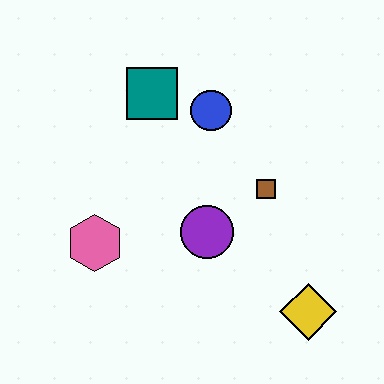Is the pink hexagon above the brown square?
No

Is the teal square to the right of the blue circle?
No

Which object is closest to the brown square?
The purple circle is closest to the brown square.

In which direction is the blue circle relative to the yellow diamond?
The blue circle is above the yellow diamond.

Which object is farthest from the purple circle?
The teal square is farthest from the purple circle.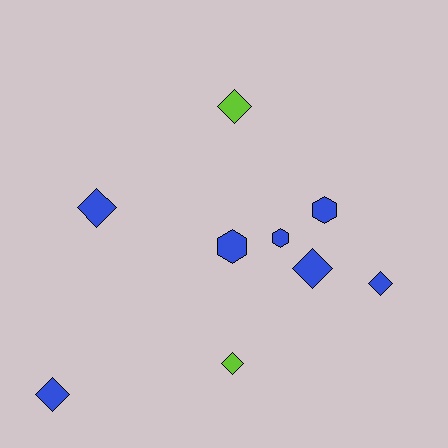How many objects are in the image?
There are 9 objects.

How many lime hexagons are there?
There are no lime hexagons.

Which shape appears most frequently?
Diamond, with 6 objects.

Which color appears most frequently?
Blue, with 7 objects.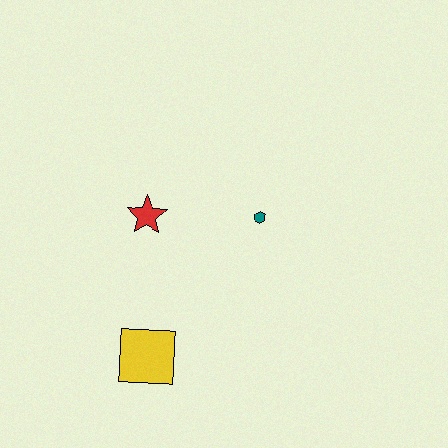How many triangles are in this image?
There are no triangles.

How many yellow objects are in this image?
There is 1 yellow object.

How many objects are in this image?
There are 3 objects.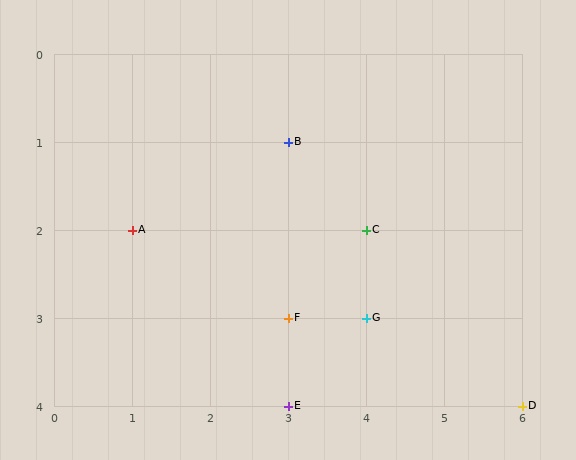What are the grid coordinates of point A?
Point A is at grid coordinates (1, 2).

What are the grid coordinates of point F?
Point F is at grid coordinates (3, 3).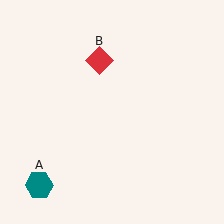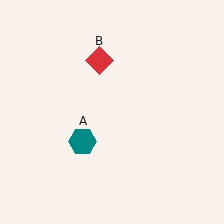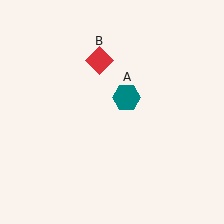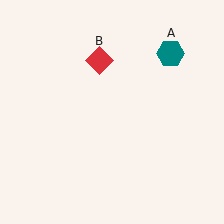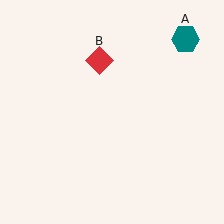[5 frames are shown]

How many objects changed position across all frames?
1 object changed position: teal hexagon (object A).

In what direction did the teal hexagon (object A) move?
The teal hexagon (object A) moved up and to the right.